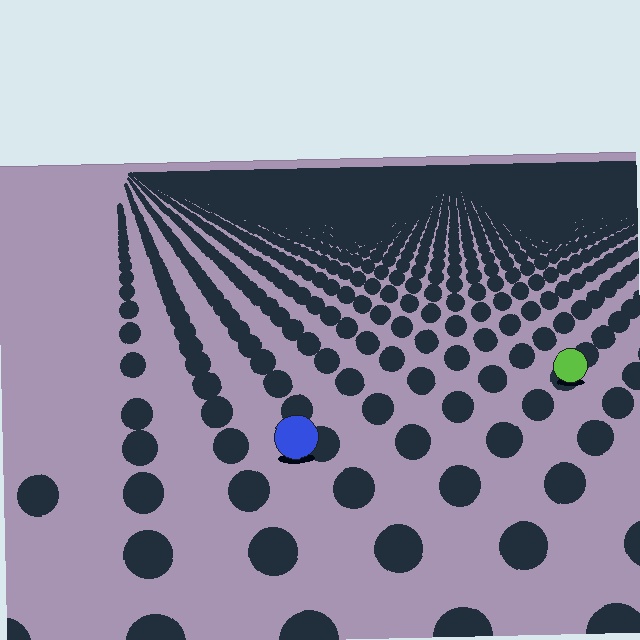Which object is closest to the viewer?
The blue circle is closest. The texture marks near it are larger and more spread out.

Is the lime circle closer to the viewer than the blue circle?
No. The blue circle is closer — you can tell from the texture gradient: the ground texture is coarser near it.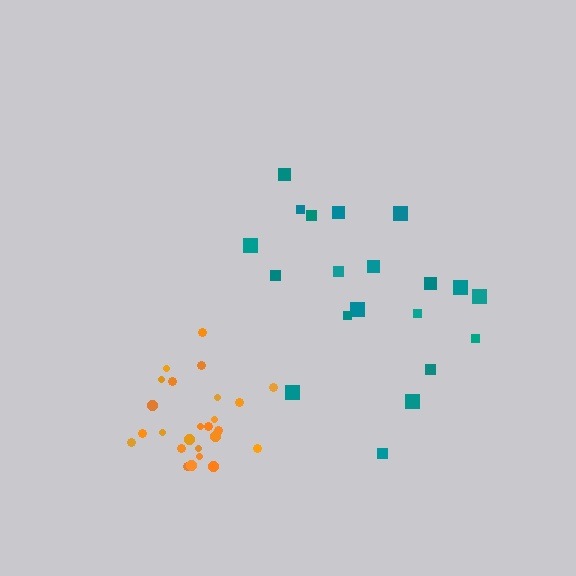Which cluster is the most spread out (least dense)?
Teal.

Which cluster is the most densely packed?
Orange.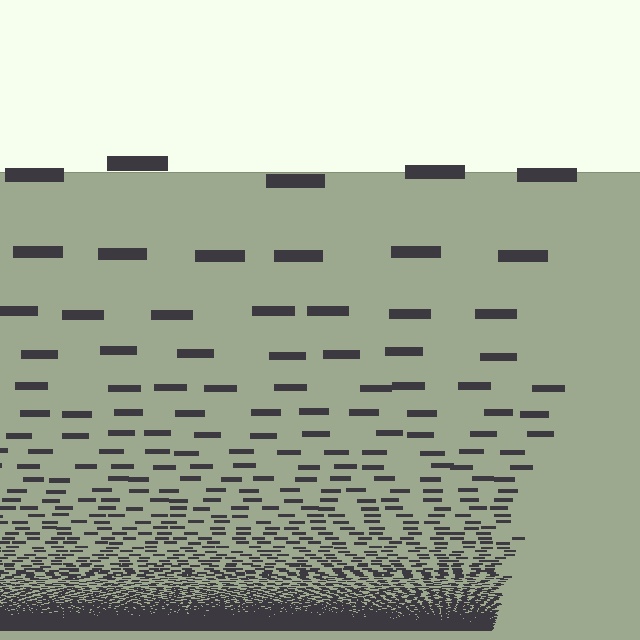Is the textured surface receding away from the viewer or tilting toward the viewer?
The surface appears to tilt toward the viewer. Texture elements get larger and sparser toward the top.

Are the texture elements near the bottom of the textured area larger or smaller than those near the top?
Smaller. The gradient is inverted — elements near the bottom are smaller and denser.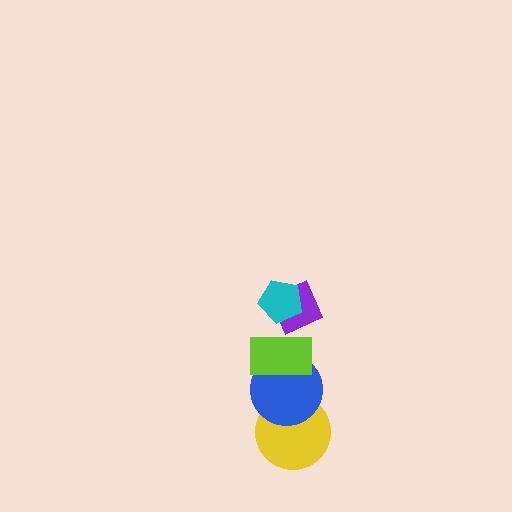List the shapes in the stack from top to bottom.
From top to bottom: the cyan pentagon, the purple diamond, the lime rectangle, the blue circle, the yellow circle.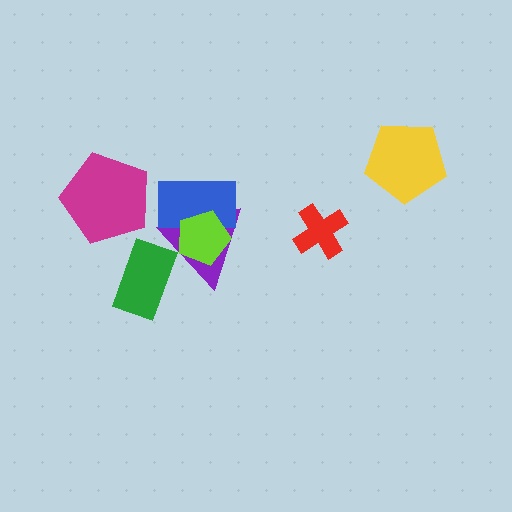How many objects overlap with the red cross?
0 objects overlap with the red cross.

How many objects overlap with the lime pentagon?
2 objects overlap with the lime pentagon.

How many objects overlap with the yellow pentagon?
0 objects overlap with the yellow pentagon.